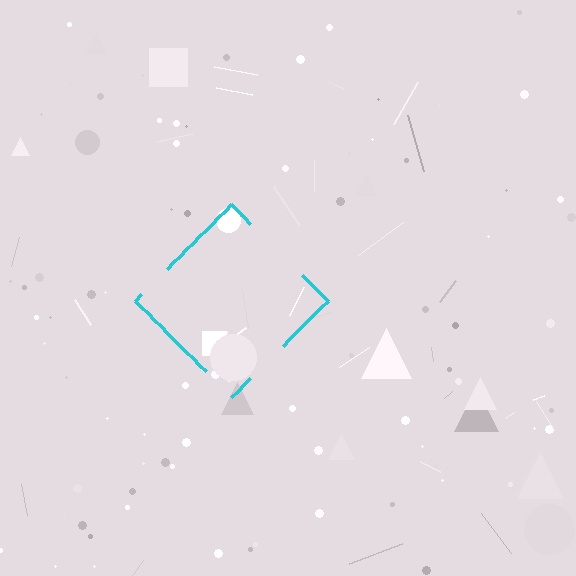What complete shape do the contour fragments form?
The contour fragments form a diamond.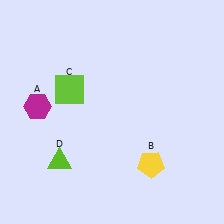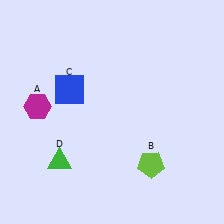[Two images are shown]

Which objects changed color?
B changed from yellow to lime. C changed from lime to blue. D changed from lime to green.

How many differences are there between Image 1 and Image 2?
There are 3 differences between the two images.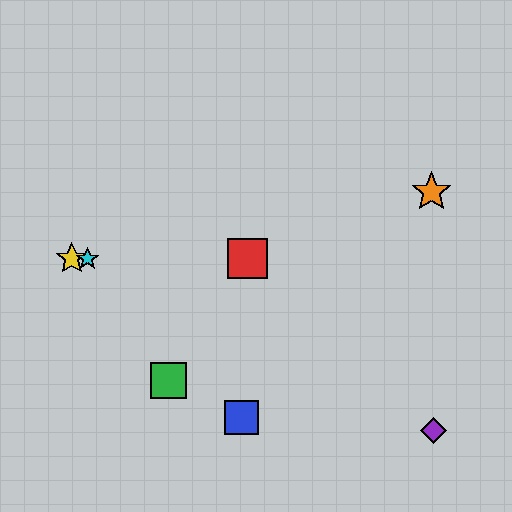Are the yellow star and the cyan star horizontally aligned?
Yes, both are at y≈259.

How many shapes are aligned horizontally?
3 shapes (the red square, the yellow star, the cyan star) are aligned horizontally.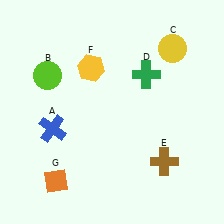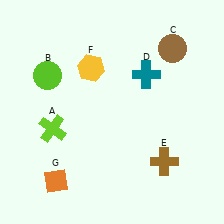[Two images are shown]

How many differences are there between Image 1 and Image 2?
There are 3 differences between the two images.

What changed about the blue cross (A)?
In Image 1, A is blue. In Image 2, it changed to lime.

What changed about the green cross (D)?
In Image 1, D is green. In Image 2, it changed to teal.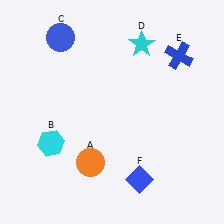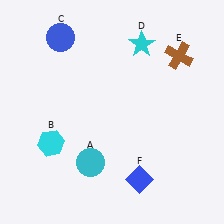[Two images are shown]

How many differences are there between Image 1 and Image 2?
There are 2 differences between the two images.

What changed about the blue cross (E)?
In Image 1, E is blue. In Image 2, it changed to brown.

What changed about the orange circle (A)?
In Image 1, A is orange. In Image 2, it changed to cyan.